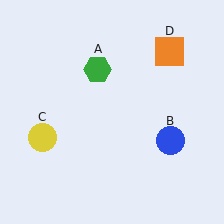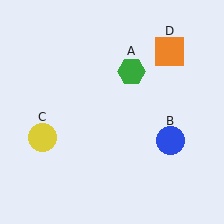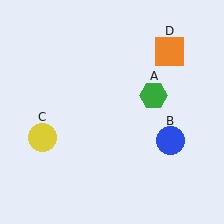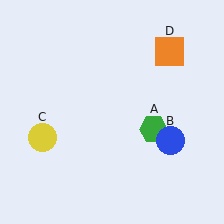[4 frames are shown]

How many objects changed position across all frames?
1 object changed position: green hexagon (object A).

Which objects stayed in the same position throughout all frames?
Blue circle (object B) and yellow circle (object C) and orange square (object D) remained stationary.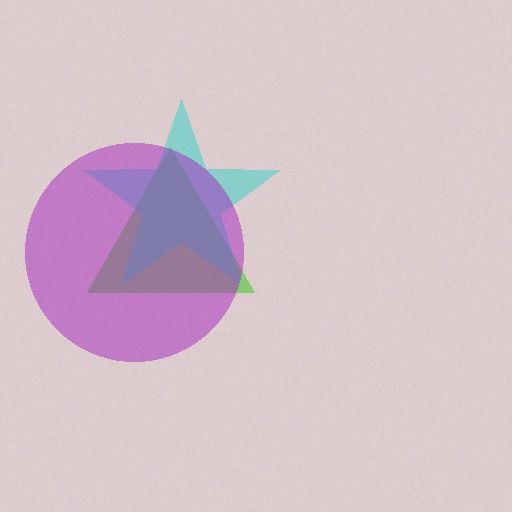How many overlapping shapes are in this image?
There are 3 overlapping shapes in the image.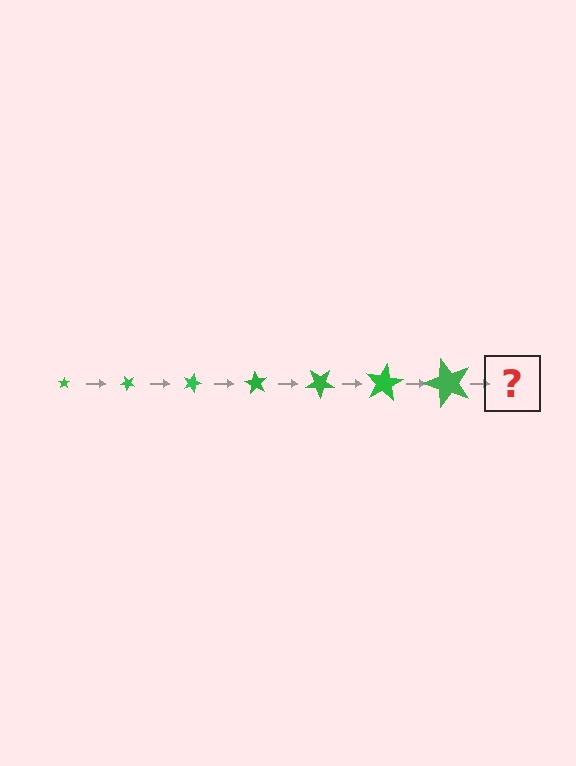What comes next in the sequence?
The next element should be a star, larger than the previous one and rotated 315 degrees from the start.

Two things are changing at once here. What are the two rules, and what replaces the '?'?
The two rules are that the star grows larger each step and it rotates 45 degrees each step. The '?' should be a star, larger than the previous one and rotated 315 degrees from the start.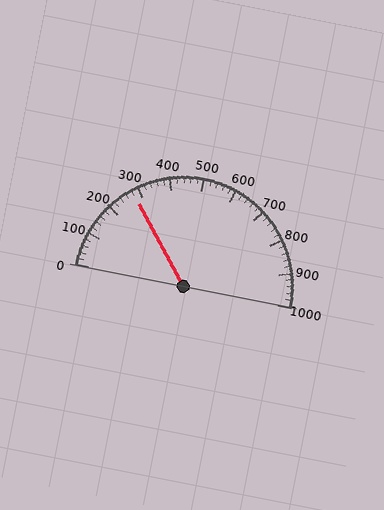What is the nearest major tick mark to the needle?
The nearest major tick mark is 300.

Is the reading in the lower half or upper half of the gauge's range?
The reading is in the lower half of the range (0 to 1000).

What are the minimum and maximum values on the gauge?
The gauge ranges from 0 to 1000.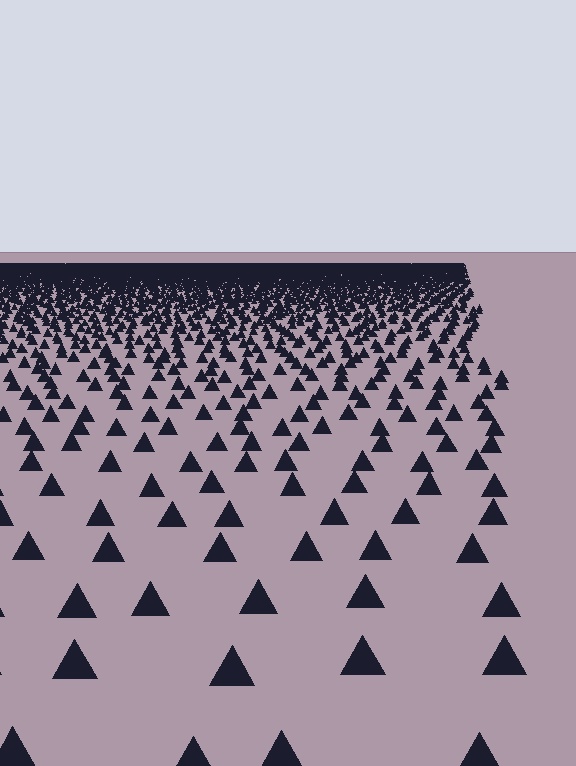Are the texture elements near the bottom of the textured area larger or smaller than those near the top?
Larger. Near the bottom, elements are closer to the viewer and appear at a bigger on-screen size.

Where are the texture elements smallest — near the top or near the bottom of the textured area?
Near the top.